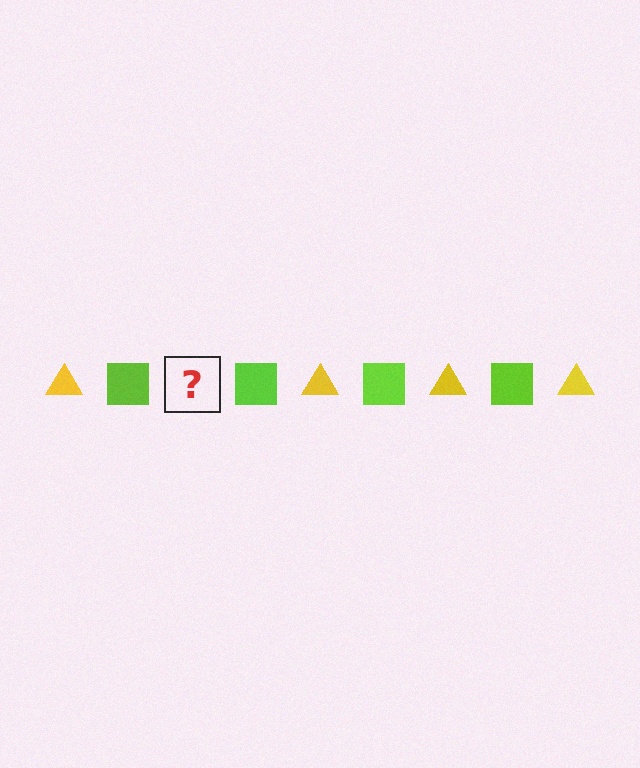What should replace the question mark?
The question mark should be replaced with a yellow triangle.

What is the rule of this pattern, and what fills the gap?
The rule is that the pattern alternates between yellow triangle and lime square. The gap should be filled with a yellow triangle.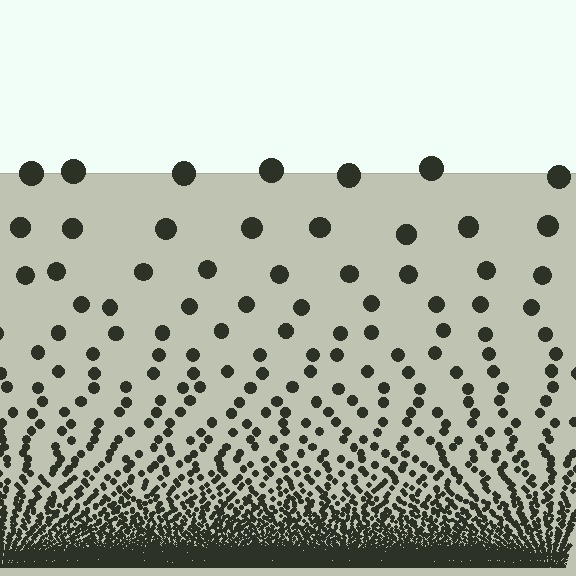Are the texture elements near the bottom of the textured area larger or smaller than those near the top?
Smaller. The gradient is inverted — elements near the bottom are smaller and denser.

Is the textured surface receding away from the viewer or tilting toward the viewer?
The surface appears to tilt toward the viewer. Texture elements get larger and sparser toward the top.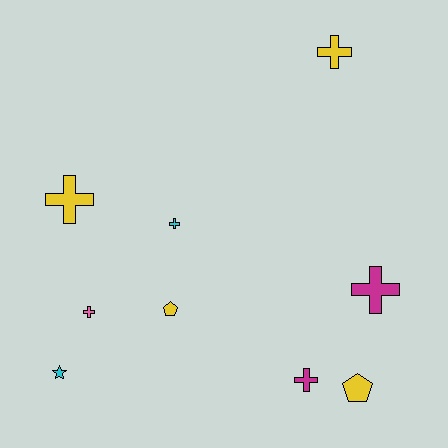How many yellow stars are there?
There are no yellow stars.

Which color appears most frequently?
Yellow, with 4 objects.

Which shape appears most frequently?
Cross, with 6 objects.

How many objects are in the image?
There are 9 objects.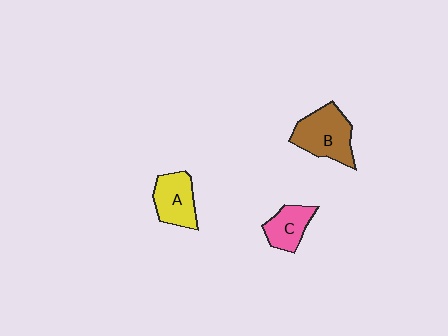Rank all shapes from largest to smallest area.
From largest to smallest: B (brown), A (yellow), C (pink).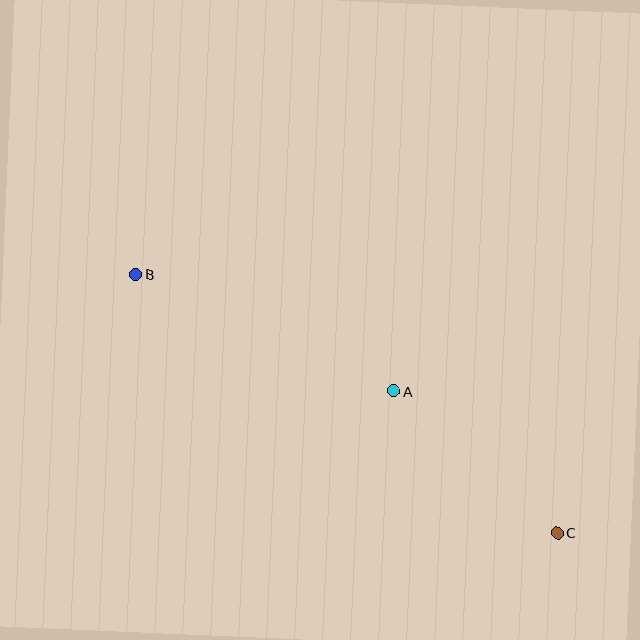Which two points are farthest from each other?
Points B and C are farthest from each other.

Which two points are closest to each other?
Points A and C are closest to each other.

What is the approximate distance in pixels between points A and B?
The distance between A and B is approximately 283 pixels.